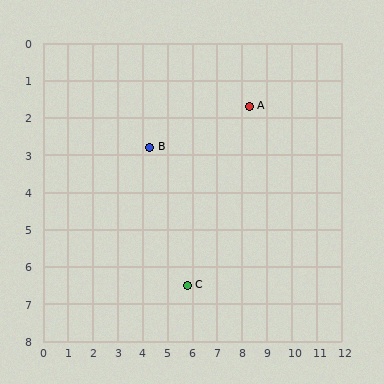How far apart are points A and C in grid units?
Points A and C are about 5.4 grid units apart.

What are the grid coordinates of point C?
Point C is at approximately (5.8, 6.5).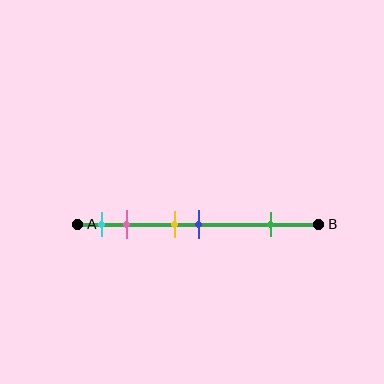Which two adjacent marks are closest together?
The yellow and blue marks are the closest adjacent pair.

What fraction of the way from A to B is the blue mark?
The blue mark is approximately 50% (0.5) of the way from A to B.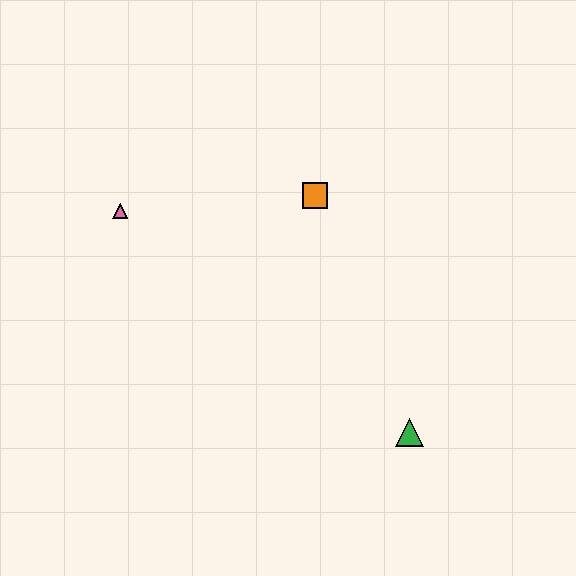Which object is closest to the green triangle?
The orange square is closest to the green triangle.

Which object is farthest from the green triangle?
The pink triangle is farthest from the green triangle.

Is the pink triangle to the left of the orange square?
Yes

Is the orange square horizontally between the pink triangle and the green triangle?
Yes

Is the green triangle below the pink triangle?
Yes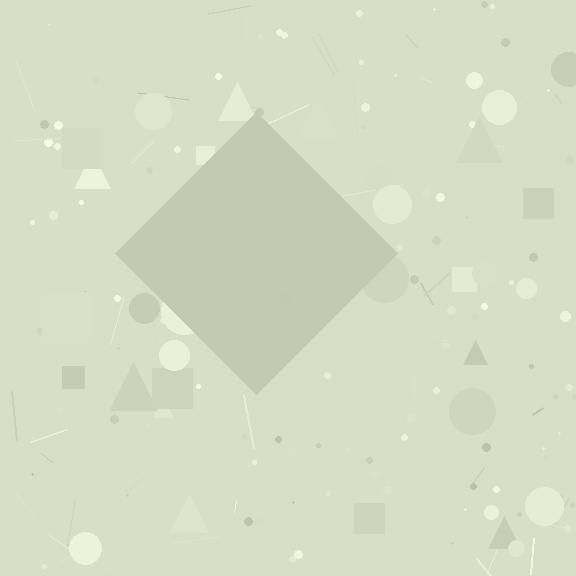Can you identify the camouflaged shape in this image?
The camouflaged shape is a diamond.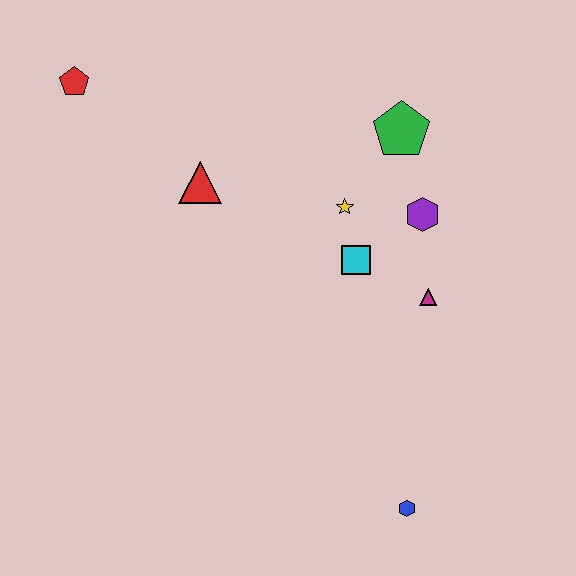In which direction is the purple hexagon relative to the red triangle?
The purple hexagon is to the right of the red triangle.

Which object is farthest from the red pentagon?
The blue hexagon is farthest from the red pentagon.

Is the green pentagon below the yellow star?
No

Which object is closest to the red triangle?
The yellow star is closest to the red triangle.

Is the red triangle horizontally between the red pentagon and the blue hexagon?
Yes